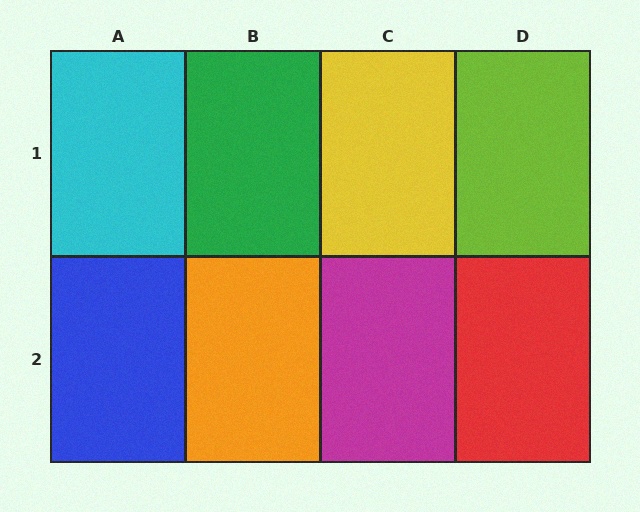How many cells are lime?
1 cell is lime.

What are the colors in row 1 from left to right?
Cyan, green, yellow, lime.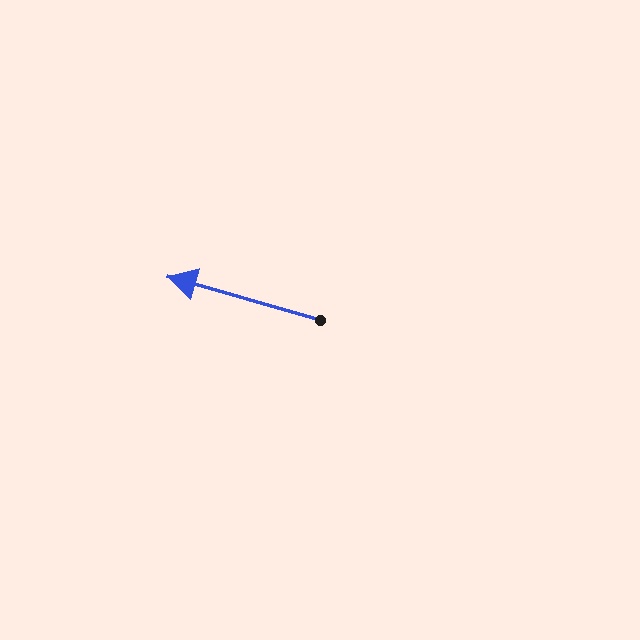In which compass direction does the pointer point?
West.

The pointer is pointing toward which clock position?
Roughly 10 o'clock.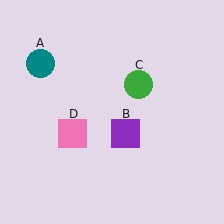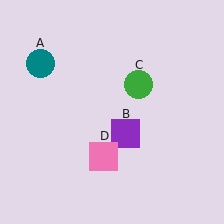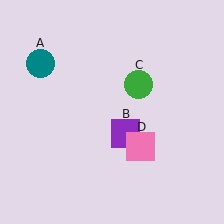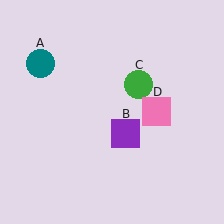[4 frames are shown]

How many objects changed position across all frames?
1 object changed position: pink square (object D).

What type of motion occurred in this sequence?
The pink square (object D) rotated counterclockwise around the center of the scene.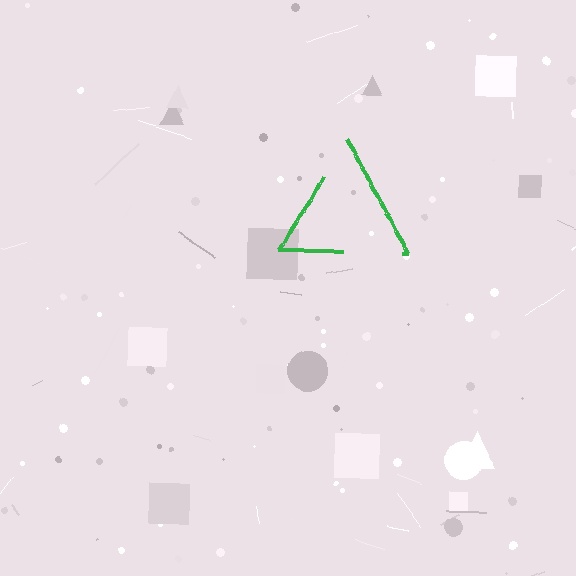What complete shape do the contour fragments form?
The contour fragments form a triangle.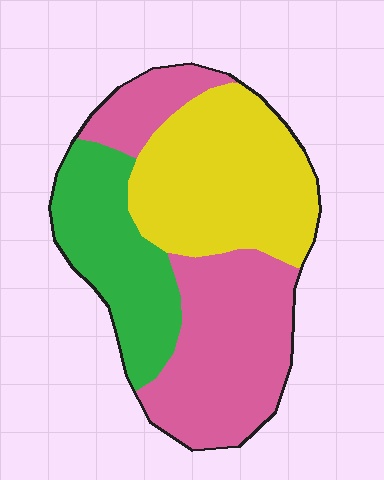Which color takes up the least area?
Green, at roughly 25%.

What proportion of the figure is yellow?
Yellow covers about 35% of the figure.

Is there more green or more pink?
Pink.